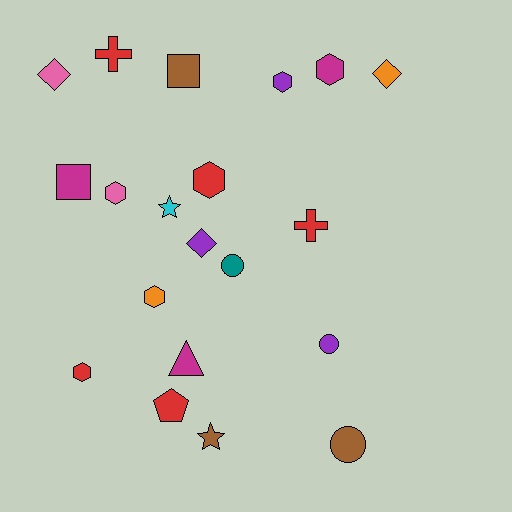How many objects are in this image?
There are 20 objects.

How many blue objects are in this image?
There are no blue objects.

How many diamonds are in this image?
There are 3 diamonds.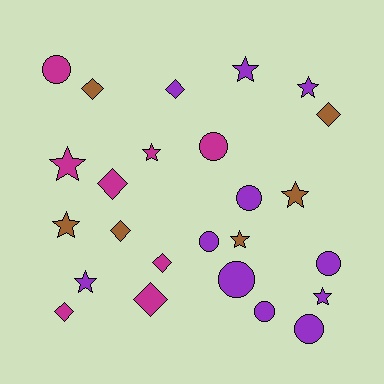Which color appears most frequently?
Purple, with 11 objects.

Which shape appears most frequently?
Star, with 9 objects.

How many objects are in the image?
There are 25 objects.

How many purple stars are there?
There are 4 purple stars.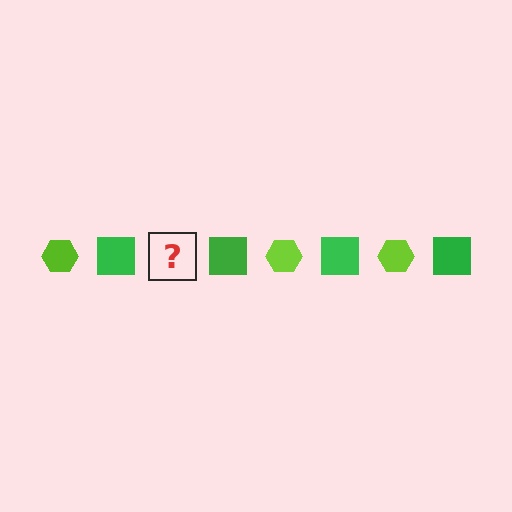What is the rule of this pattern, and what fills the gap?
The rule is that the pattern alternates between lime hexagon and green square. The gap should be filled with a lime hexagon.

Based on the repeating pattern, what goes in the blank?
The blank should be a lime hexagon.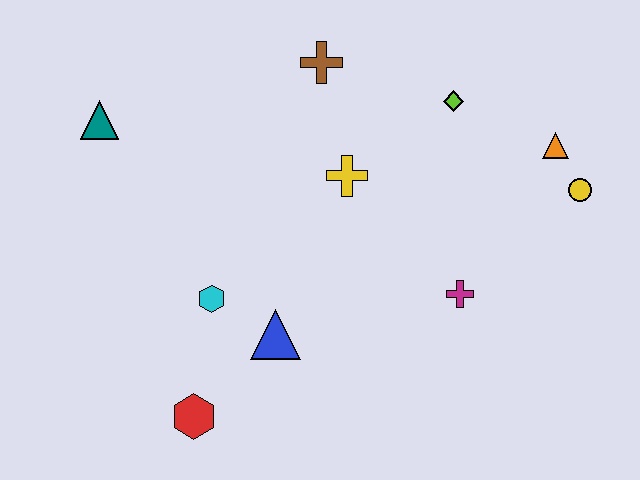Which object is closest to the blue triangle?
The cyan hexagon is closest to the blue triangle.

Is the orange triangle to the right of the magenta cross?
Yes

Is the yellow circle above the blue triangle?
Yes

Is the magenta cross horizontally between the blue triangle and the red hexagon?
No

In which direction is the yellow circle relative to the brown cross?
The yellow circle is to the right of the brown cross.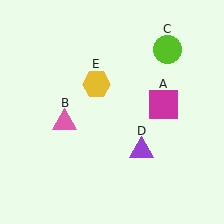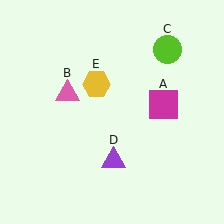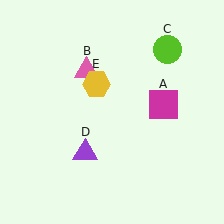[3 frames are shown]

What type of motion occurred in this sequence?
The pink triangle (object B), purple triangle (object D) rotated clockwise around the center of the scene.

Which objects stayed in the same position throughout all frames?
Magenta square (object A) and lime circle (object C) and yellow hexagon (object E) remained stationary.